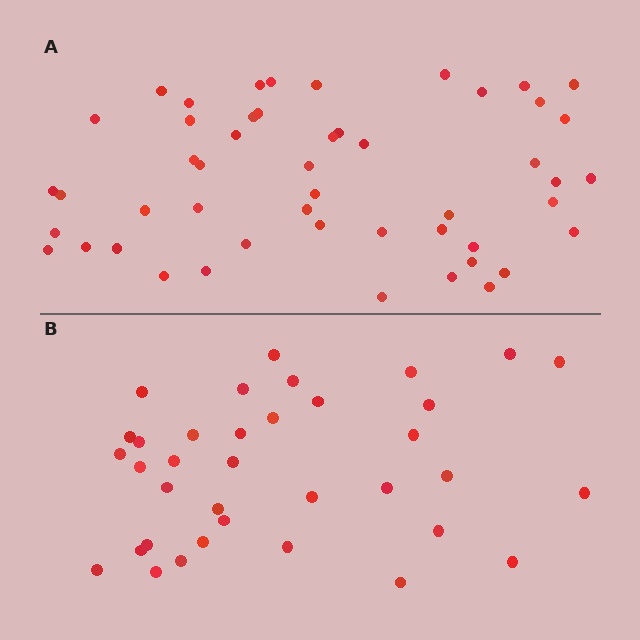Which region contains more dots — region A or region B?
Region A (the top region) has more dots.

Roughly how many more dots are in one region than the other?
Region A has approximately 15 more dots than region B.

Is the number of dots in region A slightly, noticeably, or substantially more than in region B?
Region A has noticeably more, but not dramatically so. The ratio is roughly 1.4 to 1.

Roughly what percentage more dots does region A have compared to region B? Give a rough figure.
About 40% more.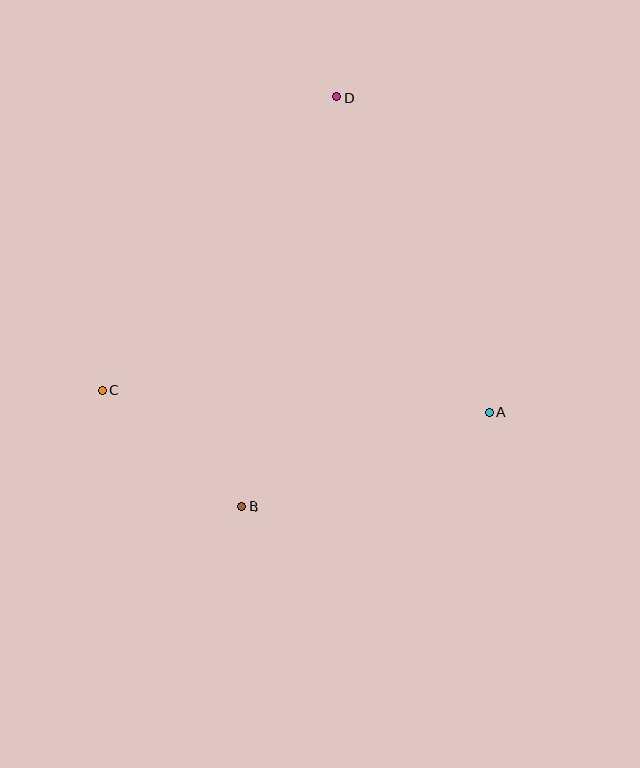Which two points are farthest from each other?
Points B and D are farthest from each other.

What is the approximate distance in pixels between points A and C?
The distance between A and C is approximately 388 pixels.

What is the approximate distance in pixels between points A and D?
The distance between A and D is approximately 350 pixels.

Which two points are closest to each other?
Points B and C are closest to each other.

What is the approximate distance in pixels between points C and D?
The distance between C and D is approximately 375 pixels.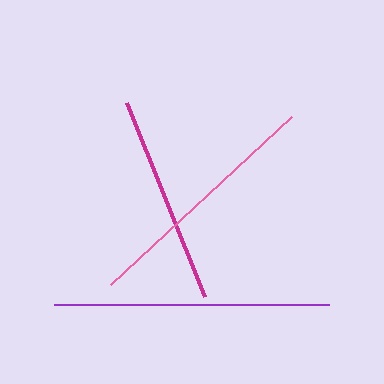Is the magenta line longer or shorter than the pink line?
The pink line is longer than the magenta line.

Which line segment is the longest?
The purple line is the longest at approximately 275 pixels.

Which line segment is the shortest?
The magenta line is the shortest at approximately 209 pixels.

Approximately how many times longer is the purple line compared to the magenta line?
The purple line is approximately 1.3 times the length of the magenta line.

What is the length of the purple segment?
The purple segment is approximately 275 pixels long.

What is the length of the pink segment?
The pink segment is approximately 247 pixels long.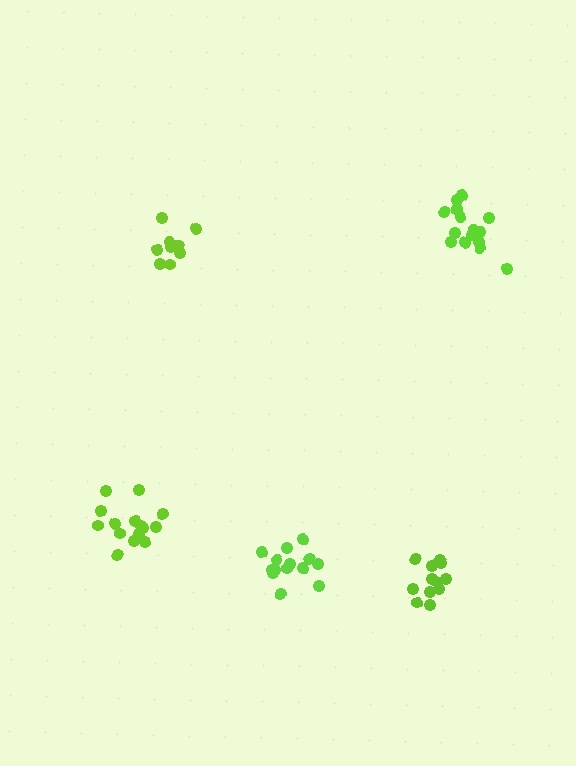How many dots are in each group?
Group 1: 10 dots, Group 2: 15 dots, Group 3: 15 dots, Group 4: 14 dots, Group 5: 12 dots (66 total).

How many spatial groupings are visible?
There are 5 spatial groupings.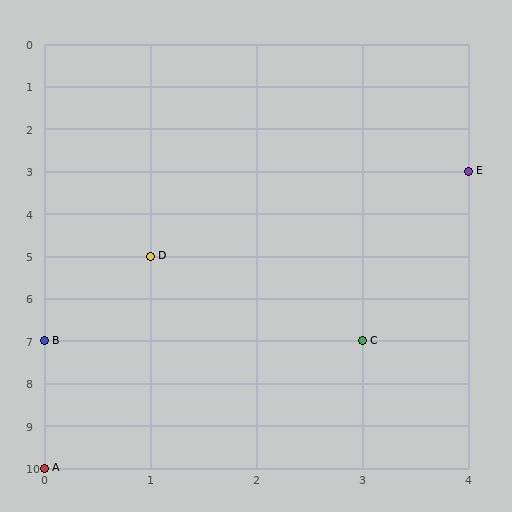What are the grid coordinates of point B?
Point B is at grid coordinates (0, 7).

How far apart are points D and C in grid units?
Points D and C are 2 columns and 2 rows apart (about 2.8 grid units diagonally).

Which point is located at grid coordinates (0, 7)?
Point B is at (0, 7).